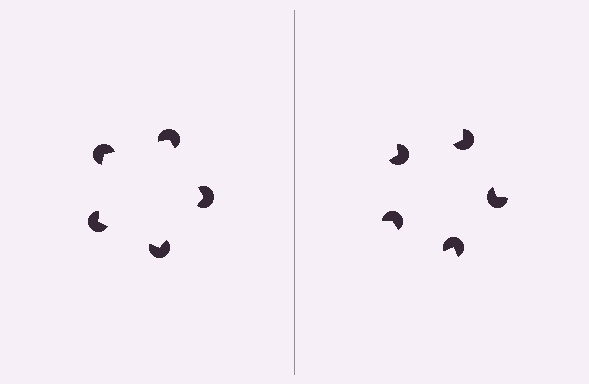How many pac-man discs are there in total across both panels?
10 — 5 on each side.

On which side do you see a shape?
An illusory pentagon appears on the left side. On the right side the wedge cuts are rotated, so no coherent shape forms.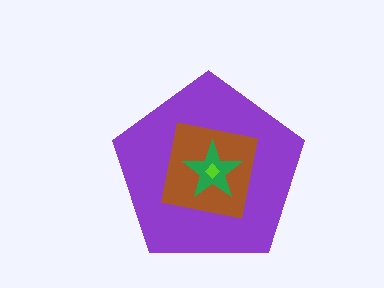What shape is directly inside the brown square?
The green star.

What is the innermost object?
The lime diamond.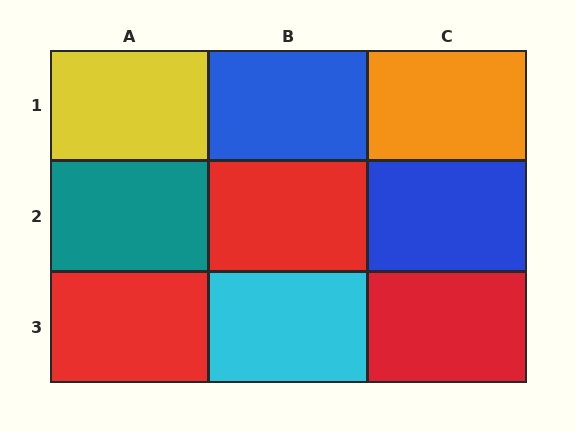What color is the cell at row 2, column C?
Blue.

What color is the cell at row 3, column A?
Red.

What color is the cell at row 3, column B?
Cyan.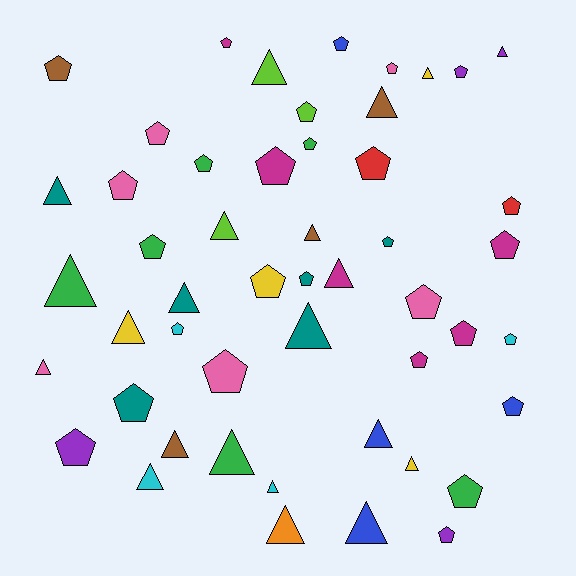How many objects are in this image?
There are 50 objects.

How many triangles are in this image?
There are 21 triangles.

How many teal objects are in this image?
There are 6 teal objects.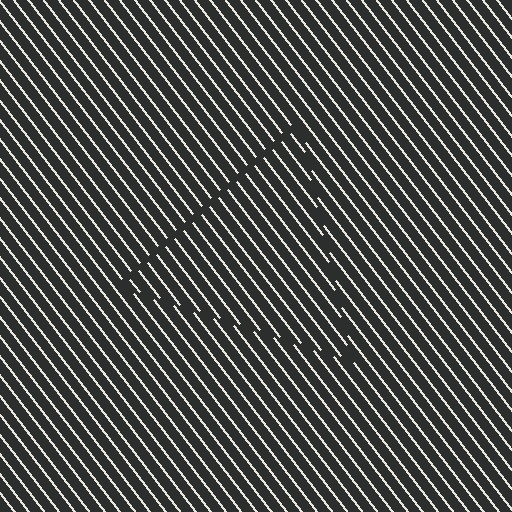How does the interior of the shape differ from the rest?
The interior of the shape contains the same grating, shifted by half a period — the contour is defined by the phase discontinuity where line-ends from the inner and outer gratings abut.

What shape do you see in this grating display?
An illusory triangle. The interior of the shape contains the same grating, shifted by half a period — the contour is defined by the phase discontinuity where line-ends from the inner and outer gratings abut.